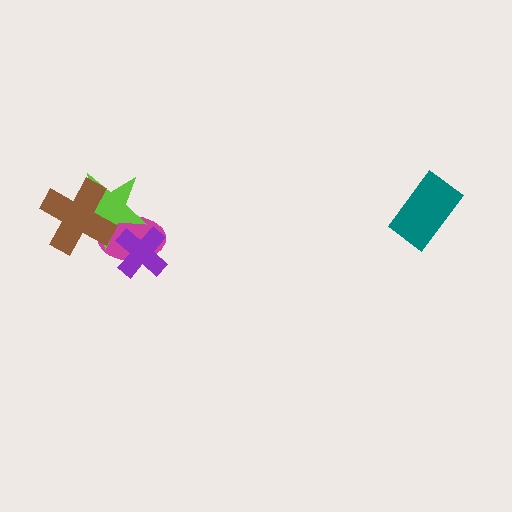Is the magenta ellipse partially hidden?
Yes, it is partially covered by another shape.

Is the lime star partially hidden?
Yes, it is partially covered by another shape.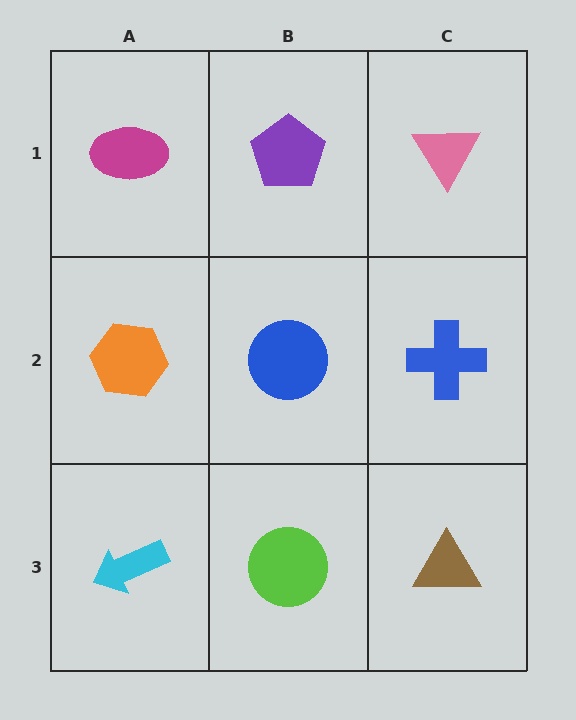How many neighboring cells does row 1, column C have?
2.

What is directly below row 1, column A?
An orange hexagon.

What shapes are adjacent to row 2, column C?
A pink triangle (row 1, column C), a brown triangle (row 3, column C), a blue circle (row 2, column B).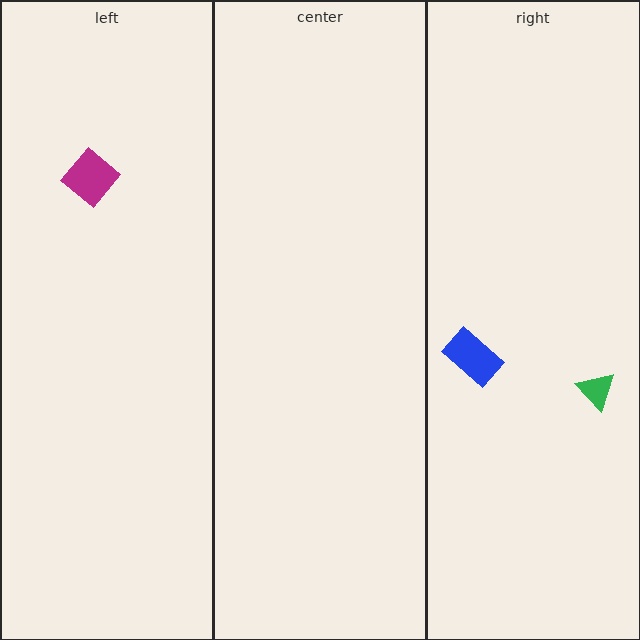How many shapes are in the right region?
2.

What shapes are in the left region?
The magenta diamond.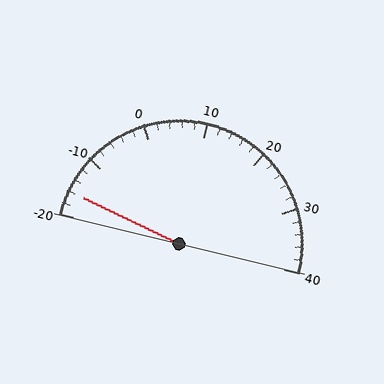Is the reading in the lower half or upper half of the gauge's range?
The reading is in the lower half of the range (-20 to 40).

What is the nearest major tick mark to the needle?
The nearest major tick mark is -20.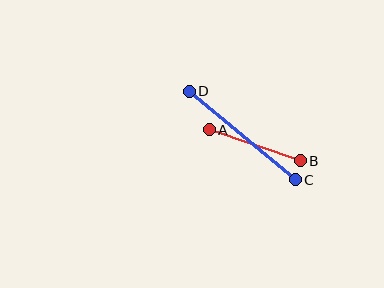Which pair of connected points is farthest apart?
Points C and D are farthest apart.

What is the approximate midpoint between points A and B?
The midpoint is at approximately (255, 145) pixels.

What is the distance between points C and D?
The distance is approximately 138 pixels.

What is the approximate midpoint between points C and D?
The midpoint is at approximately (242, 136) pixels.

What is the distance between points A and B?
The distance is approximately 96 pixels.